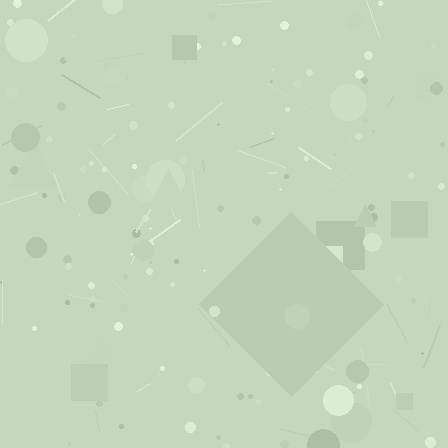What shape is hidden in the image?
A diamond is hidden in the image.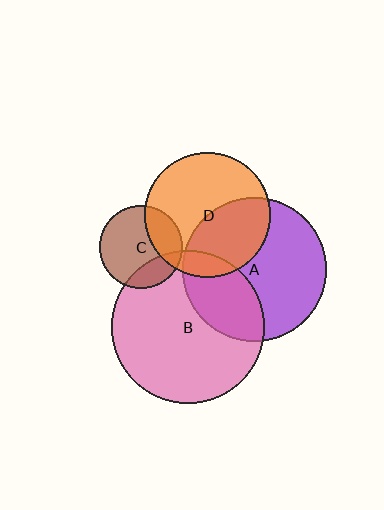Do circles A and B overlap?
Yes.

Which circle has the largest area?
Circle B (pink).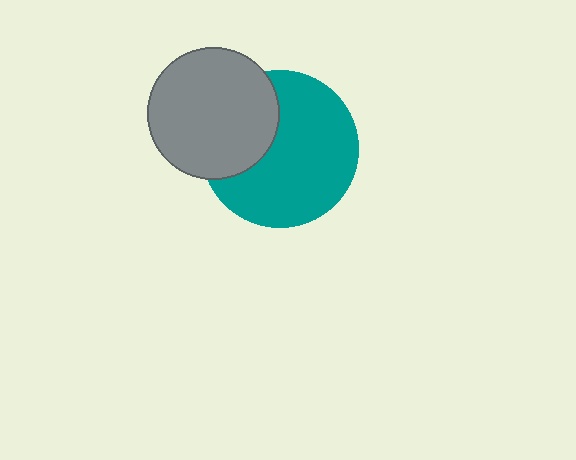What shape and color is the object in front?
The object in front is a gray circle.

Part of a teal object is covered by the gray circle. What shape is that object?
It is a circle.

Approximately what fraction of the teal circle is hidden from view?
Roughly 31% of the teal circle is hidden behind the gray circle.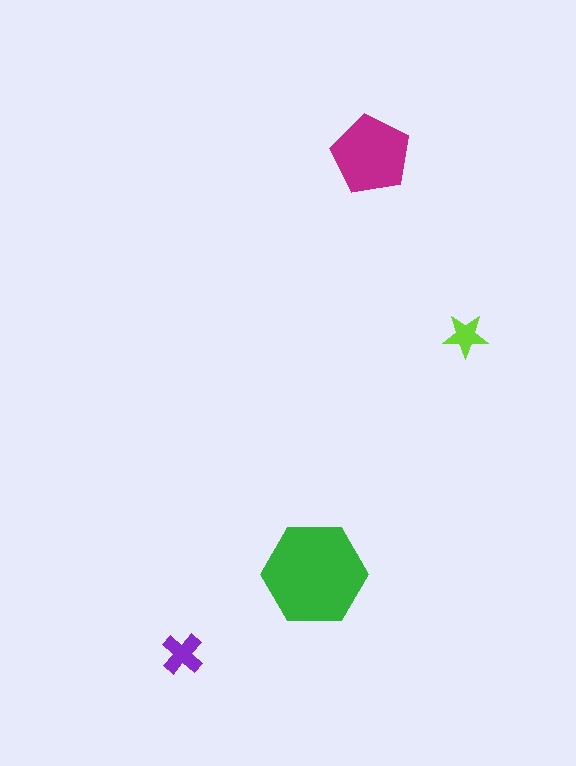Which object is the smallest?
The lime star.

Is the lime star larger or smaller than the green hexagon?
Smaller.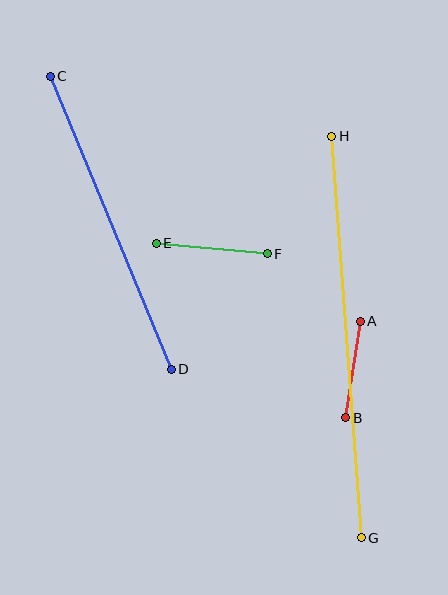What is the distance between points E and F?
The distance is approximately 111 pixels.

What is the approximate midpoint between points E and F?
The midpoint is at approximately (212, 249) pixels.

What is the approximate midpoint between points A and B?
The midpoint is at approximately (353, 370) pixels.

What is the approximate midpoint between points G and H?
The midpoint is at approximately (346, 337) pixels.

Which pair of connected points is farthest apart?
Points G and H are farthest apart.